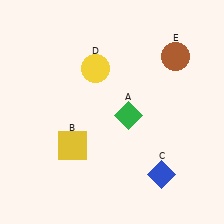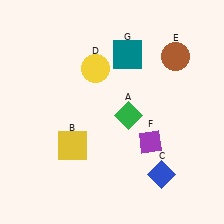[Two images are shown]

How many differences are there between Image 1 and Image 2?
There are 2 differences between the two images.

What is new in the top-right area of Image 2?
A teal square (G) was added in the top-right area of Image 2.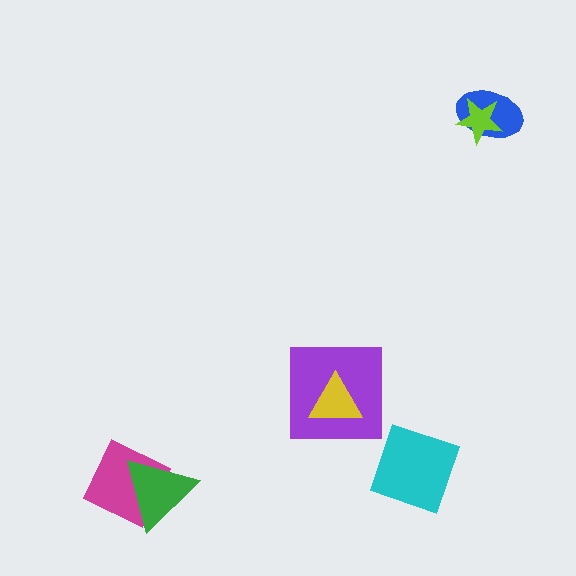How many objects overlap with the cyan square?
0 objects overlap with the cyan square.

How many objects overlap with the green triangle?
1 object overlaps with the green triangle.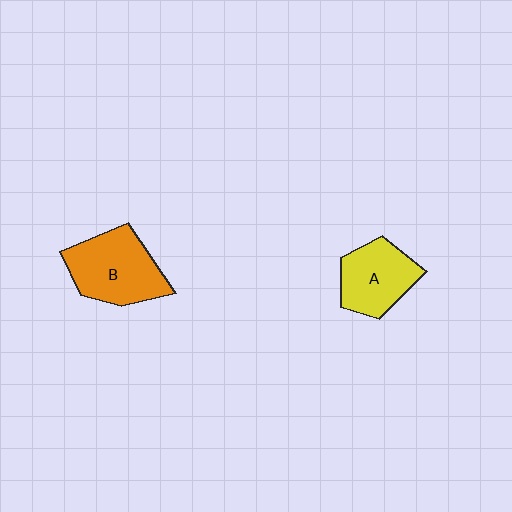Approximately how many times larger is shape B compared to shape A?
Approximately 1.3 times.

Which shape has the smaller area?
Shape A (yellow).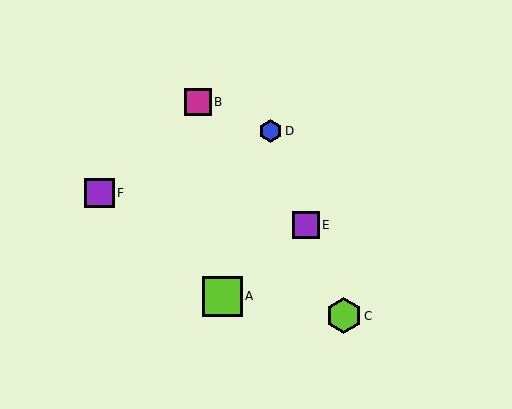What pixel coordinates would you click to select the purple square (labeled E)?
Click at (306, 225) to select the purple square E.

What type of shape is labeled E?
Shape E is a purple square.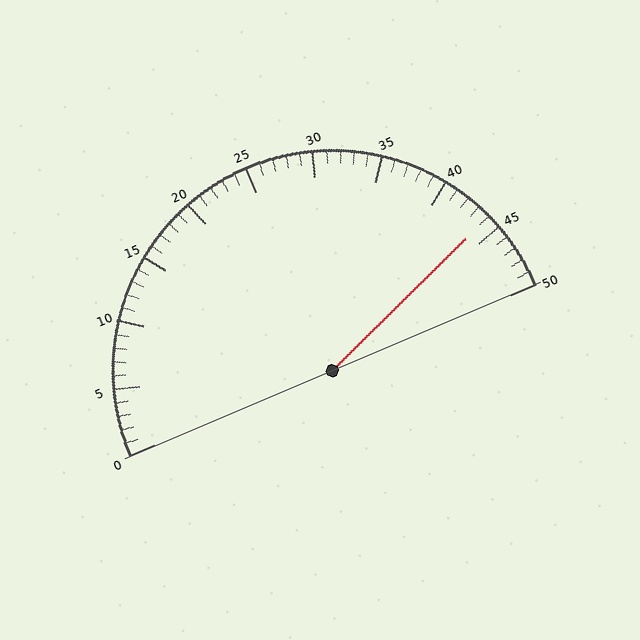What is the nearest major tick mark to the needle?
The nearest major tick mark is 45.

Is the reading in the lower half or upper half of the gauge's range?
The reading is in the upper half of the range (0 to 50).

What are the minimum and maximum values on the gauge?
The gauge ranges from 0 to 50.